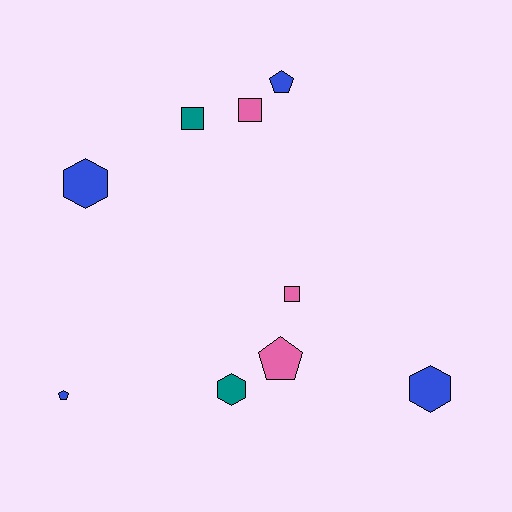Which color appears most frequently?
Blue, with 4 objects.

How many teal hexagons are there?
There is 1 teal hexagon.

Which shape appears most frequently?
Square, with 3 objects.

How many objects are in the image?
There are 9 objects.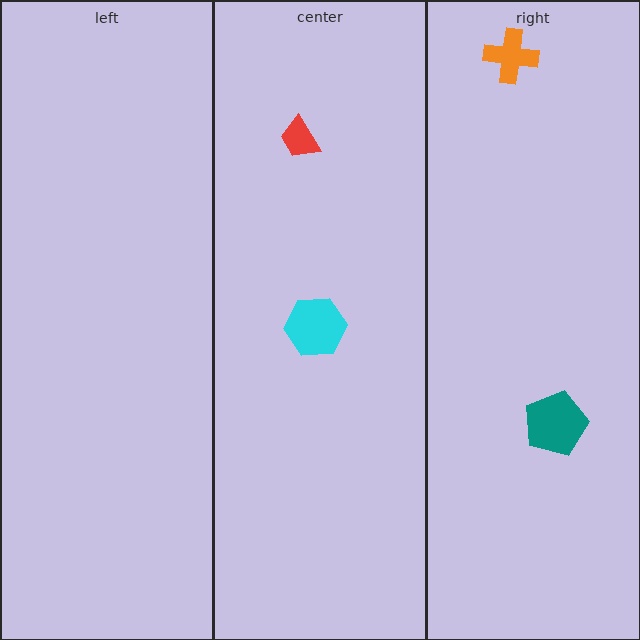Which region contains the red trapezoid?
The center region.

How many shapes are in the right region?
2.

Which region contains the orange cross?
The right region.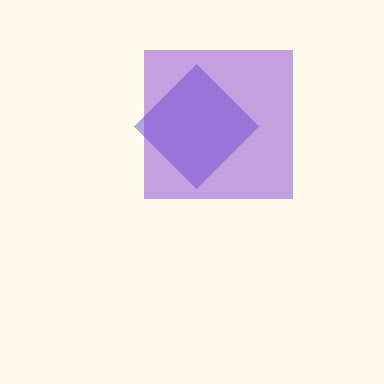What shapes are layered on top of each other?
The layered shapes are: a blue diamond, a purple square.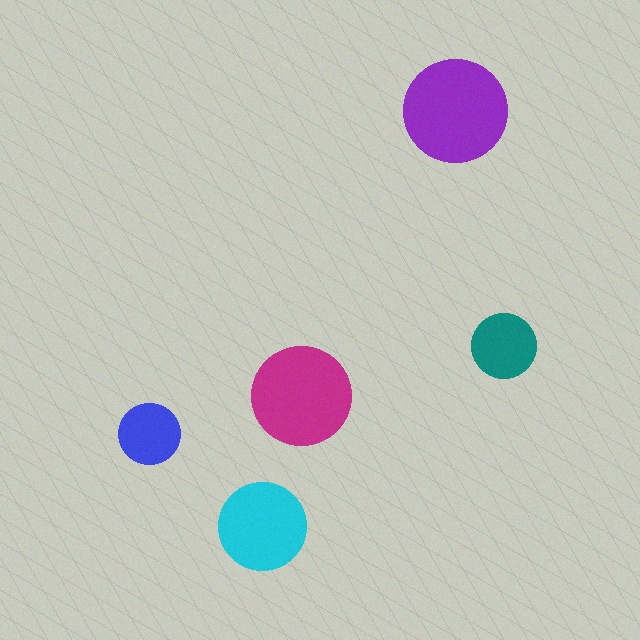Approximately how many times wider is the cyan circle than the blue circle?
About 1.5 times wider.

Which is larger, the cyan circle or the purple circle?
The purple one.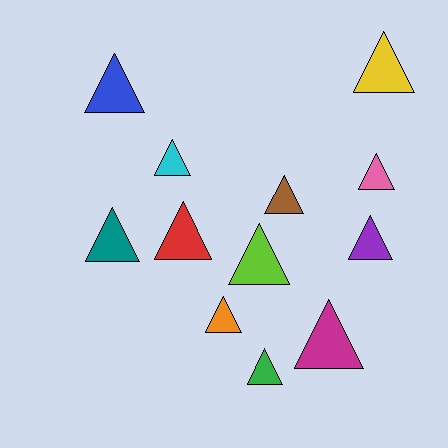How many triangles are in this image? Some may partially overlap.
There are 12 triangles.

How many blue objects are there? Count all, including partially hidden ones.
There is 1 blue object.